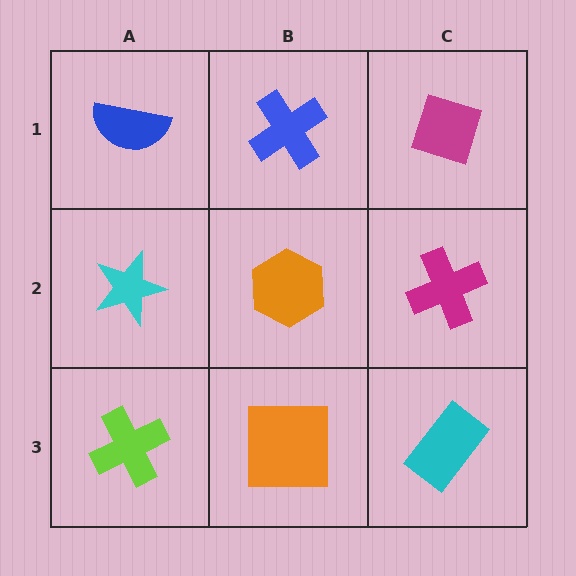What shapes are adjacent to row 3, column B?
An orange hexagon (row 2, column B), a lime cross (row 3, column A), a cyan rectangle (row 3, column C).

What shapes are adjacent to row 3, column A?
A cyan star (row 2, column A), an orange square (row 3, column B).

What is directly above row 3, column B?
An orange hexagon.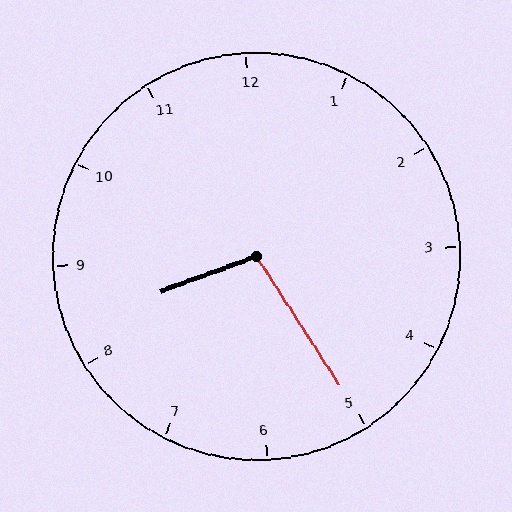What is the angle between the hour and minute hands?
Approximately 102 degrees.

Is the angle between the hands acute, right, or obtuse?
It is obtuse.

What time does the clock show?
8:25.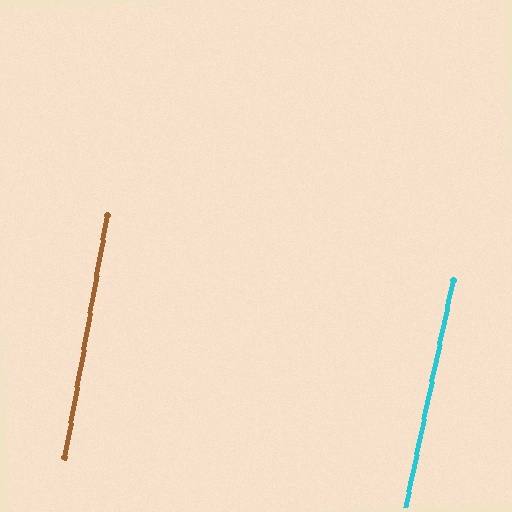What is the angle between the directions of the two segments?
Approximately 2 degrees.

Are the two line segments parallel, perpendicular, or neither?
Parallel — their directions differ by only 1.9°.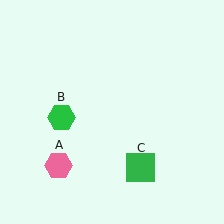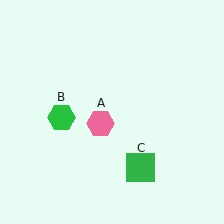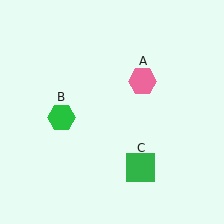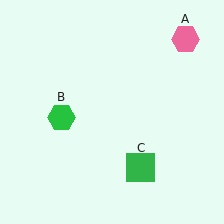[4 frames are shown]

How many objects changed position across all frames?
1 object changed position: pink hexagon (object A).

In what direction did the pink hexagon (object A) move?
The pink hexagon (object A) moved up and to the right.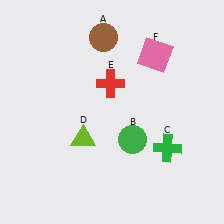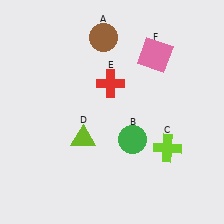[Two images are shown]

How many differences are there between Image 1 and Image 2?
There is 1 difference between the two images.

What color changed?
The cross (C) changed from green in Image 1 to lime in Image 2.